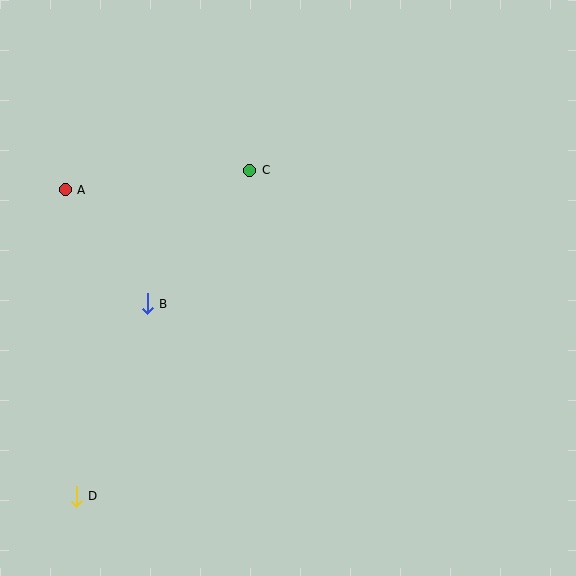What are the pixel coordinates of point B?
Point B is at (147, 304).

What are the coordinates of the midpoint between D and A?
The midpoint between D and A is at (71, 343).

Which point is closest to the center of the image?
Point C at (250, 170) is closest to the center.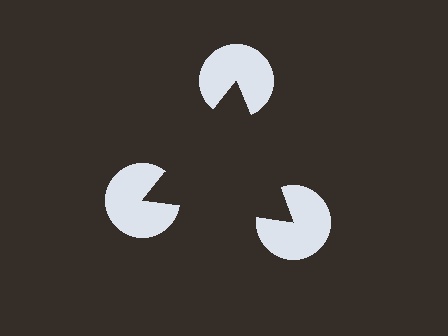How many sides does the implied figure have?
3 sides.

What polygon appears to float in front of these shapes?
An illusory triangle — its edges are inferred from the aligned wedge cuts in the pac-man discs, not physically drawn.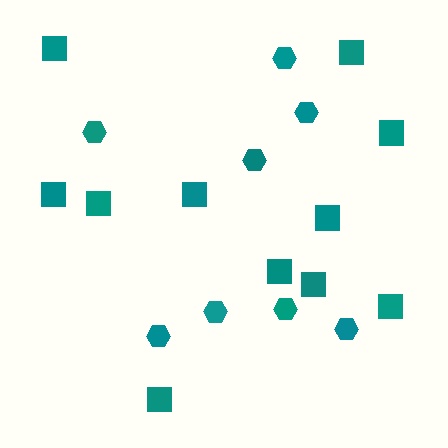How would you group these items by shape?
There are 2 groups: one group of hexagons (8) and one group of squares (11).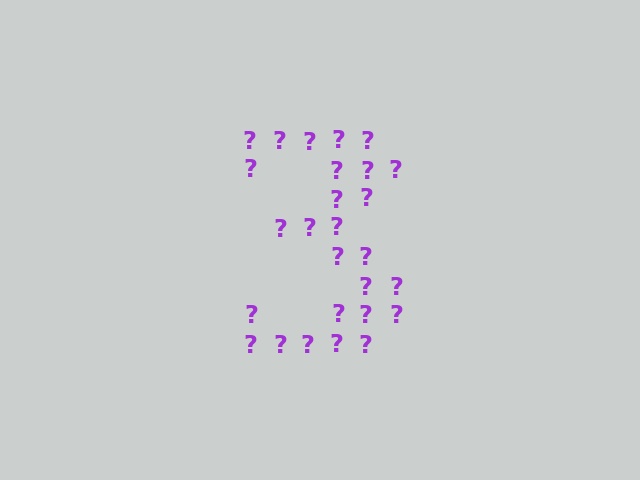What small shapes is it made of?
It is made of small question marks.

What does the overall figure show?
The overall figure shows the digit 3.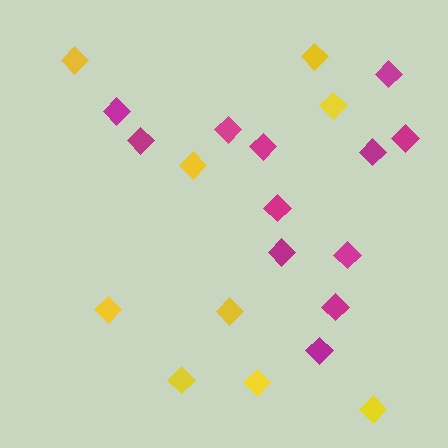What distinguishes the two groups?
There are 2 groups: one group of yellow diamonds (9) and one group of magenta diamonds (12).